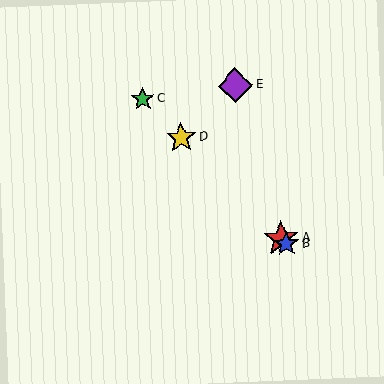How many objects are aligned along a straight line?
4 objects (A, B, C, D) are aligned along a straight line.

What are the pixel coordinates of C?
Object C is at (143, 99).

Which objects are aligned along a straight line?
Objects A, B, C, D are aligned along a straight line.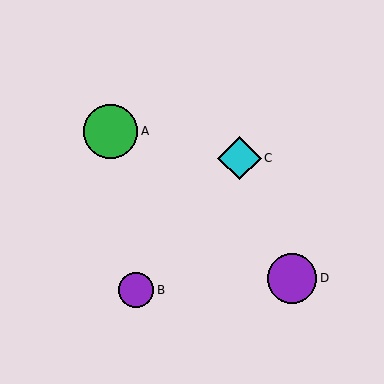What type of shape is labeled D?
Shape D is a purple circle.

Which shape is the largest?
The green circle (labeled A) is the largest.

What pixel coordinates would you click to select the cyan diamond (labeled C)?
Click at (239, 158) to select the cyan diamond C.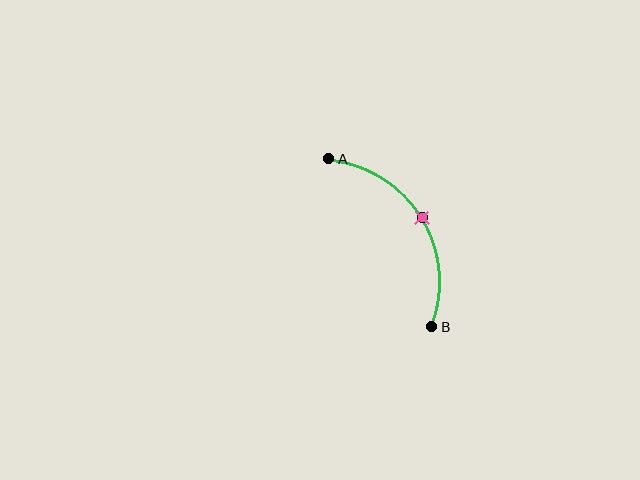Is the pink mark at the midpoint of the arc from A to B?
Yes. The pink mark lies on the arc at equal arc-length from both A and B — it is the arc midpoint.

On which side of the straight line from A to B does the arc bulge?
The arc bulges to the right of the straight line connecting A and B.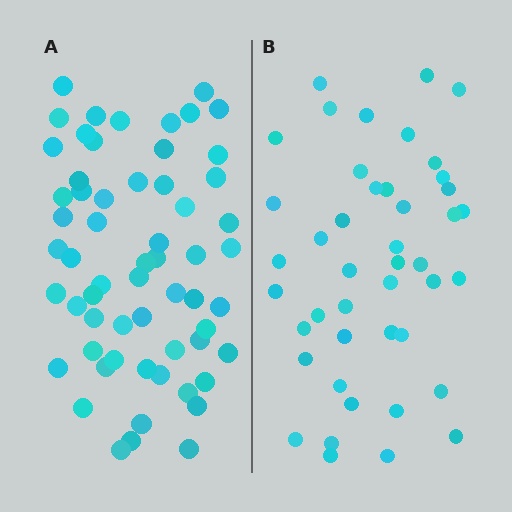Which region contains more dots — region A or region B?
Region A (the left region) has more dots.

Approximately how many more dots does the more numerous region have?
Region A has approximately 15 more dots than region B.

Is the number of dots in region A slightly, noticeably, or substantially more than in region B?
Region A has noticeably more, but not dramatically so. The ratio is roughly 1.4 to 1.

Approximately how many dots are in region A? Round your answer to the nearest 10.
About 60 dots.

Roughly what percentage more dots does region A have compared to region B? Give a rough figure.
About 35% more.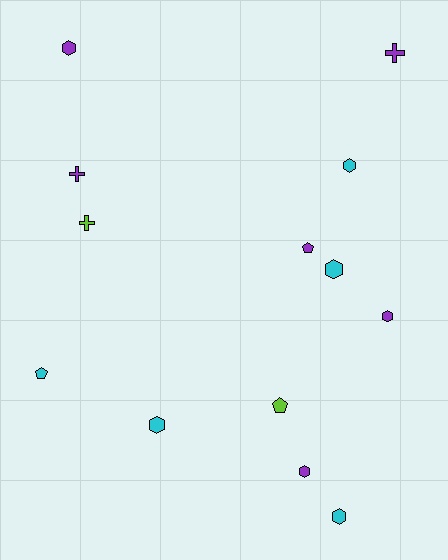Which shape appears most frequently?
Hexagon, with 7 objects.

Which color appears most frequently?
Purple, with 6 objects.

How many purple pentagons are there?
There is 1 purple pentagon.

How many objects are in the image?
There are 13 objects.